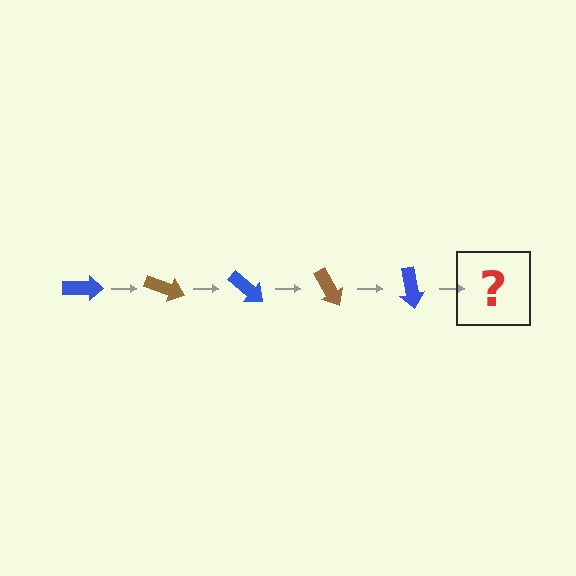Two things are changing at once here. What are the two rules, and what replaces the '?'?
The two rules are that it rotates 20 degrees each step and the color cycles through blue and brown. The '?' should be a brown arrow, rotated 100 degrees from the start.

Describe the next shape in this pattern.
It should be a brown arrow, rotated 100 degrees from the start.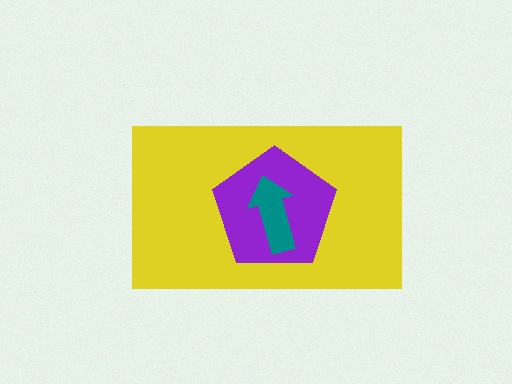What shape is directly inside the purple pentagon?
The teal arrow.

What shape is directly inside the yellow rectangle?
The purple pentagon.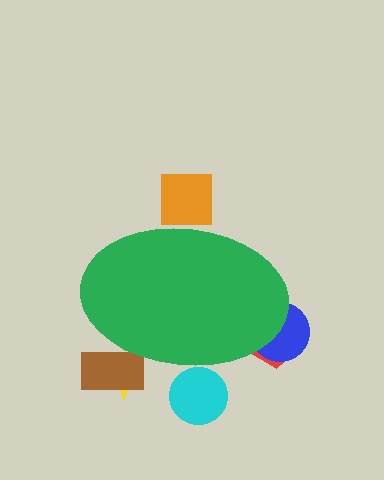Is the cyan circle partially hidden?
Yes, the cyan circle is partially hidden behind the green ellipse.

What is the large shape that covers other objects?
A green ellipse.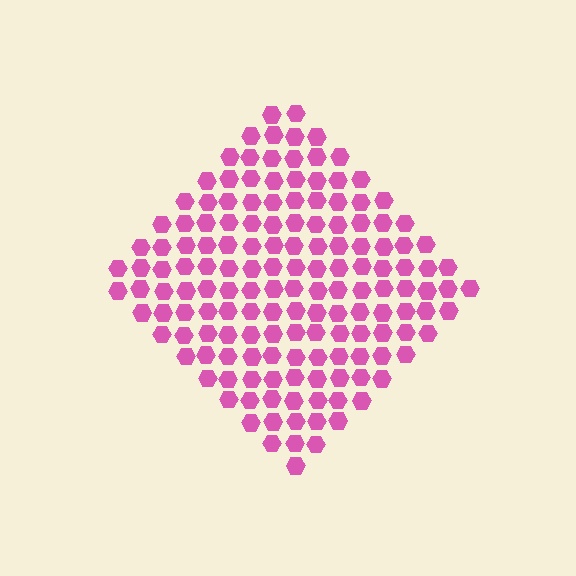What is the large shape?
The large shape is a diamond.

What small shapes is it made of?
It is made of small hexagons.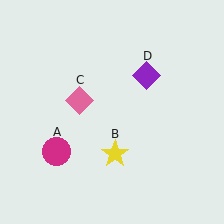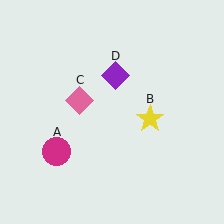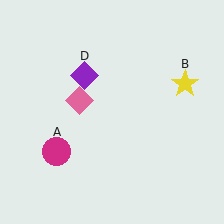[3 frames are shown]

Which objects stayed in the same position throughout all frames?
Magenta circle (object A) and pink diamond (object C) remained stationary.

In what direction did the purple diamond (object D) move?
The purple diamond (object D) moved left.